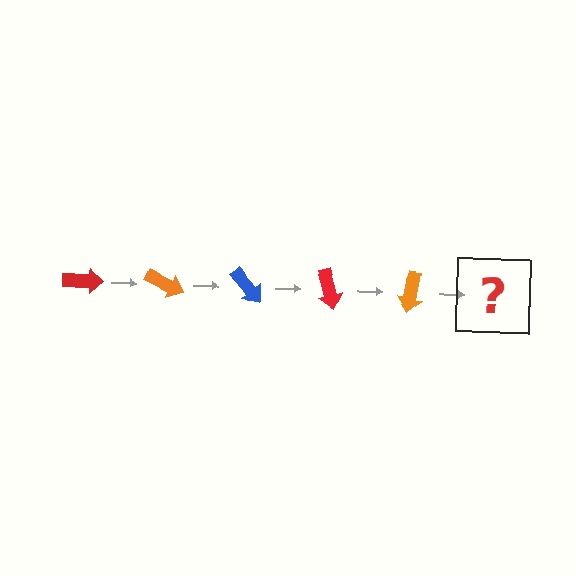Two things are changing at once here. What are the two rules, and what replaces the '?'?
The two rules are that it rotates 25 degrees each step and the color cycles through red, orange, and blue. The '?' should be a blue arrow, rotated 125 degrees from the start.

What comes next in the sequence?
The next element should be a blue arrow, rotated 125 degrees from the start.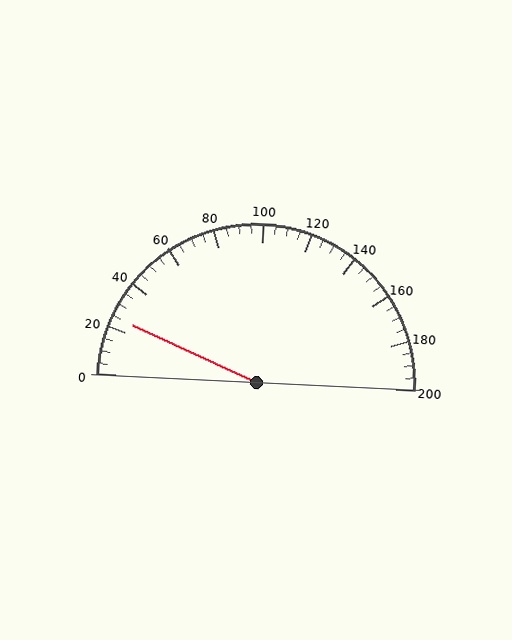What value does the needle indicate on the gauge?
The needle indicates approximately 25.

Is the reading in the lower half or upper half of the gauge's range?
The reading is in the lower half of the range (0 to 200).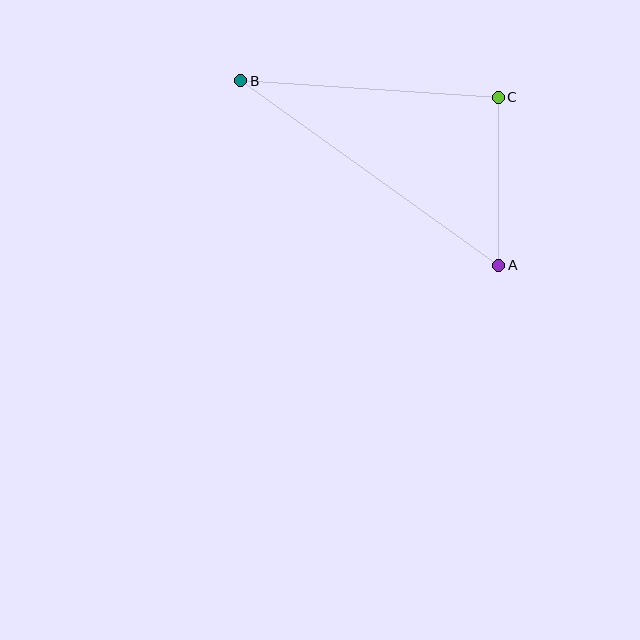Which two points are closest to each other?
Points A and C are closest to each other.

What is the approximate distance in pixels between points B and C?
The distance between B and C is approximately 258 pixels.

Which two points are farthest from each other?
Points A and B are farthest from each other.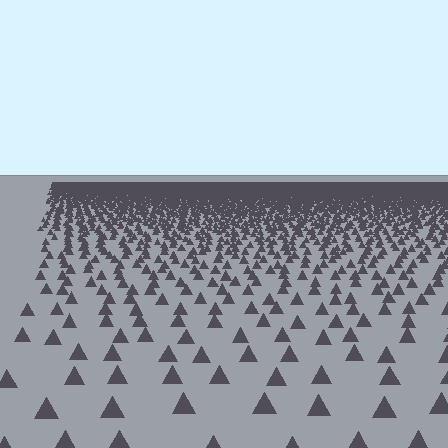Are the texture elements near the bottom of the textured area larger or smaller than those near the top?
Larger. Near the bottom, elements are closer to the viewer and appear at a bigger on-screen size.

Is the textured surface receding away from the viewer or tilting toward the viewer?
The surface is receding away from the viewer. Texture elements get smaller and denser toward the top.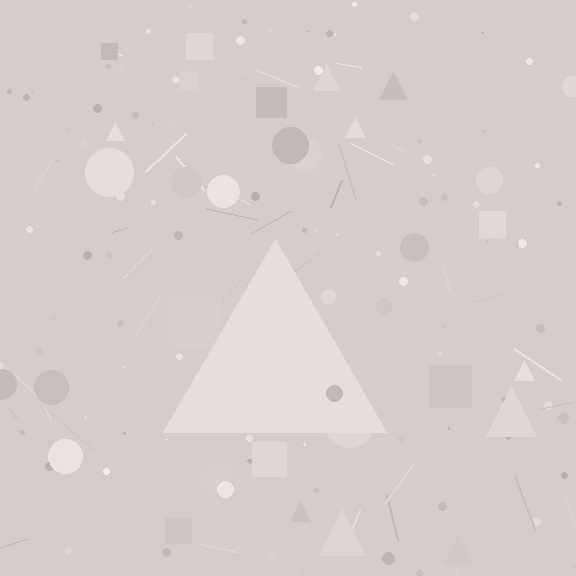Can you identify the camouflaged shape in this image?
The camouflaged shape is a triangle.